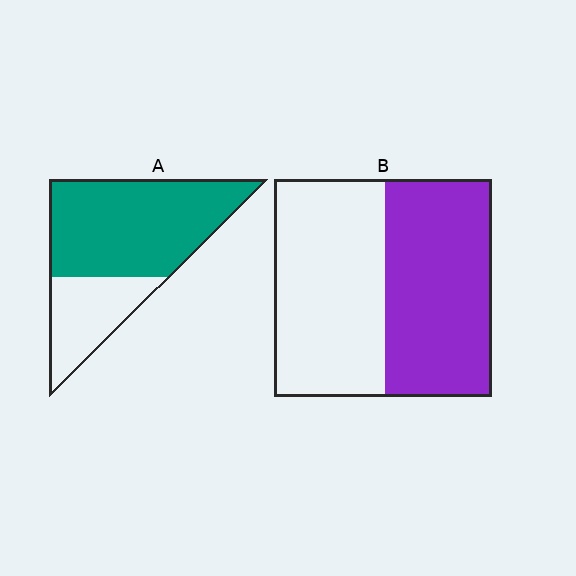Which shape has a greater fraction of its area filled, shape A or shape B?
Shape A.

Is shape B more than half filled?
Roughly half.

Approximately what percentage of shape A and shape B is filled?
A is approximately 70% and B is approximately 50%.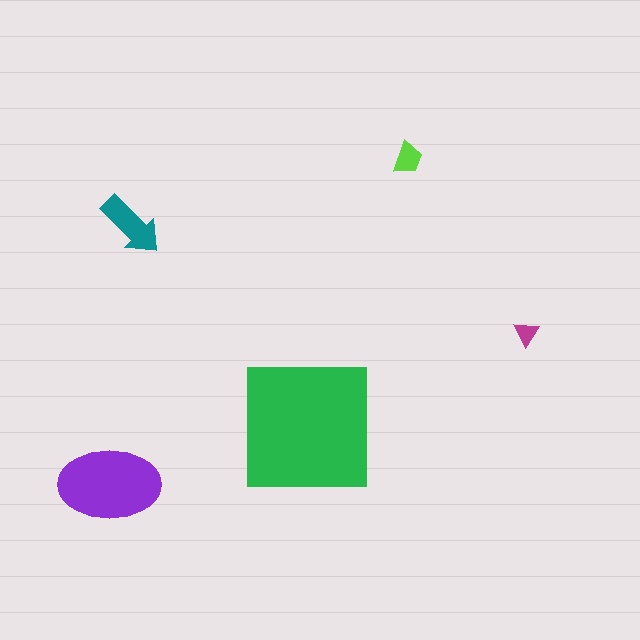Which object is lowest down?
The purple ellipse is bottommost.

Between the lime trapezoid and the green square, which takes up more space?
The green square.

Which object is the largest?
The green square.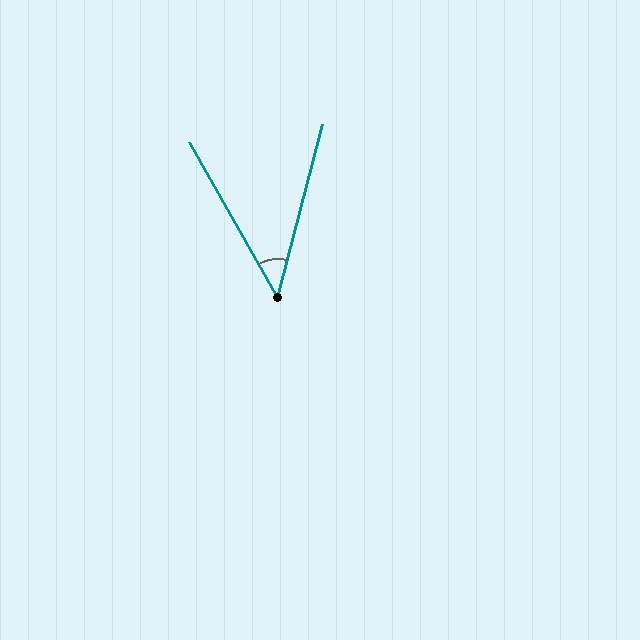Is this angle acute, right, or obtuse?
It is acute.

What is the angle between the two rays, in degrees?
Approximately 44 degrees.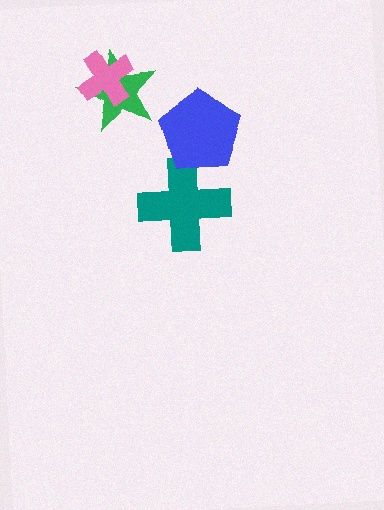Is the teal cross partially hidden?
Yes, it is partially covered by another shape.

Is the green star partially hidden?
Yes, it is partially covered by another shape.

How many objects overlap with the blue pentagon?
1 object overlaps with the blue pentagon.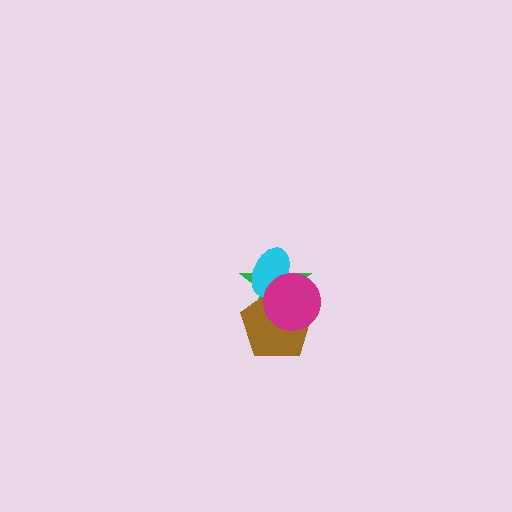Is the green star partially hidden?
Yes, it is partially covered by another shape.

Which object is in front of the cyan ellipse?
The magenta circle is in front of the cyan ellipse.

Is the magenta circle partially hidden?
No, no other shape covers it.